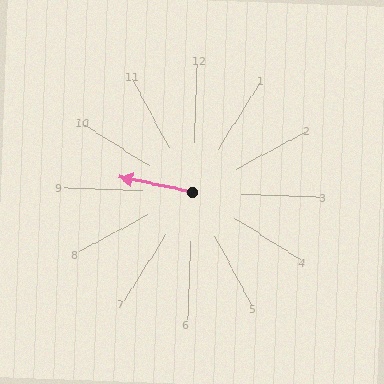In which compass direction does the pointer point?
West.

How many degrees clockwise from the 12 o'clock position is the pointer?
Approximately 280 degrees.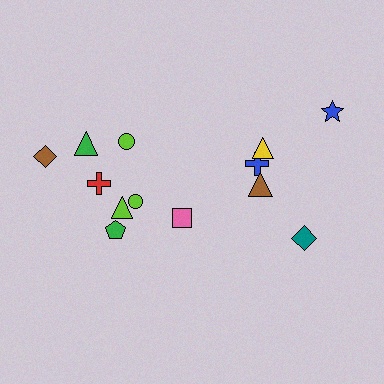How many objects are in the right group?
There are 5 objects.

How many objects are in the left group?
There are 8 objects.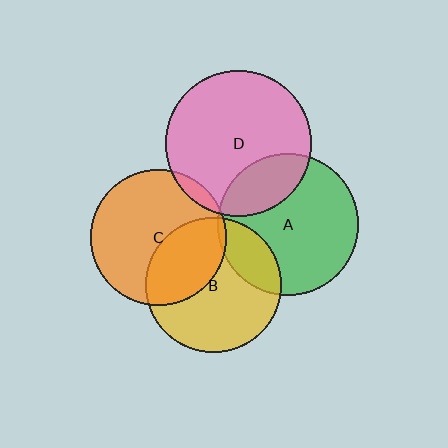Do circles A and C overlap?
Yes.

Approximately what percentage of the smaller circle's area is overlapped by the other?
Approximately 5%.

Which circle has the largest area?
Circle D (pink).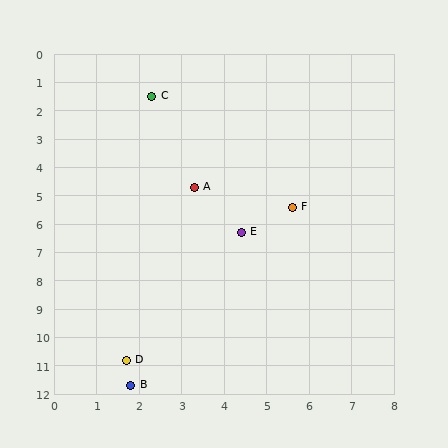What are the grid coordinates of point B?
Point B is at approximately (1.8, 11.7).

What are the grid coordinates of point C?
Point C is at approximately (2.3, 1.5).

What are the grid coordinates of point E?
Point E is at approximately (4.4, 6.3).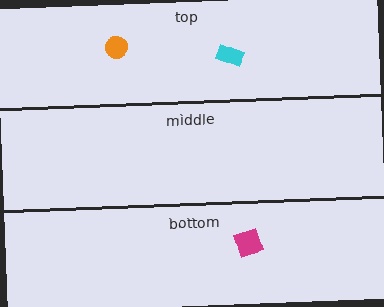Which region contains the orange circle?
The top region.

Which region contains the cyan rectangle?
The top region.